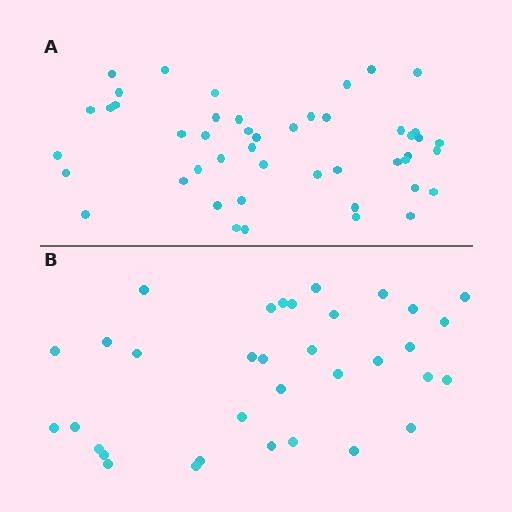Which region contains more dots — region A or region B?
Region A (the top region) has more dots.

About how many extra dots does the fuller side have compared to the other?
Region A has approximately 15 more dots than region B.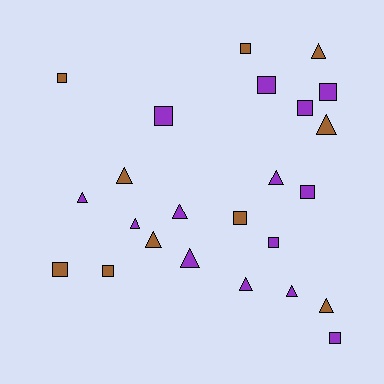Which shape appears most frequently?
Triangle, with 12 objects.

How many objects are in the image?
There are 24 objects.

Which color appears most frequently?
Purple, with 14 objects.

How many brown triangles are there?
There are 5 brown triangles.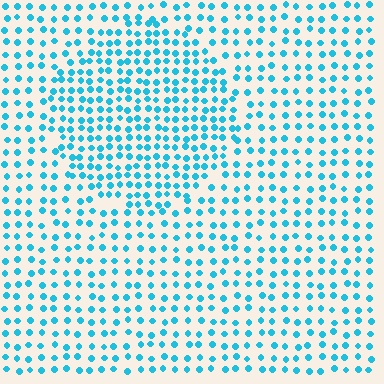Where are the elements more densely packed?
The elements are more densely packed inside the circle boundary.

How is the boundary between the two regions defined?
The boundary is defined by a change in element density (approximately 1.6x ratio). All elements are the same color, size, and shape.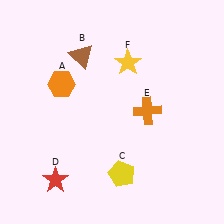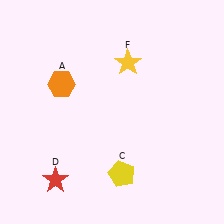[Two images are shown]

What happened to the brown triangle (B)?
The brown triangle (B) was removed in Image 2. It was in the top-left area of Image 1.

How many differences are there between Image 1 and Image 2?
There are 2 differences between the two images.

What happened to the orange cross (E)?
The orange cross (E) was removed in Image 2. It was in the top-right area of Image 1.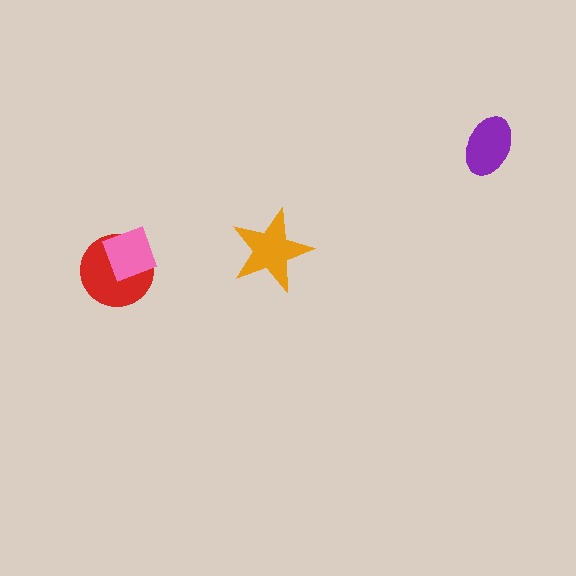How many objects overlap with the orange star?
0 objects overlap with the orange star.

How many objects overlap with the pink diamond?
1 object overlaps with the pink diamond.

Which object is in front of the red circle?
The pink diamond is in front of the red circle.